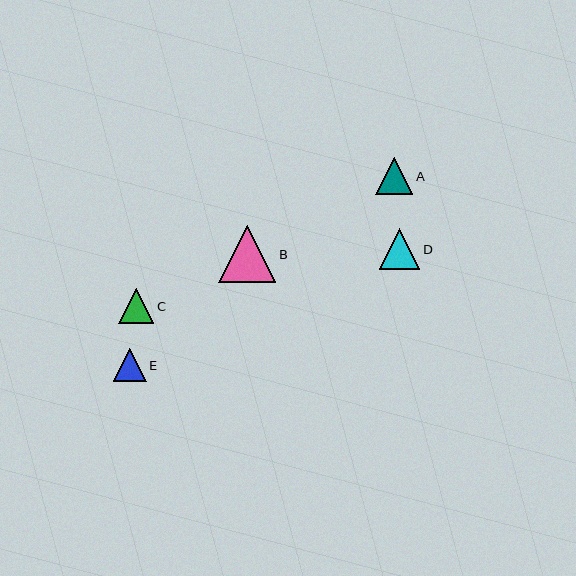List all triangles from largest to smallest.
From largest to smallest: B, D, A, C, E.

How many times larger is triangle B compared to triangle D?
Triangle B is approximately 1.4 times the size of triangle D.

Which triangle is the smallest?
Triangle E is the smallest with a size of approximately 33 pixels.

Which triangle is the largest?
Triangle B is the largest with a size of approximately 57 pixels.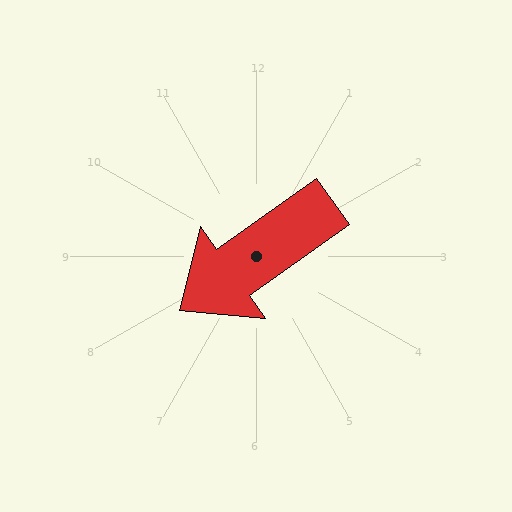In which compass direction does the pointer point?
Southwest.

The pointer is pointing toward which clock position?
Roughly 8 o'clock.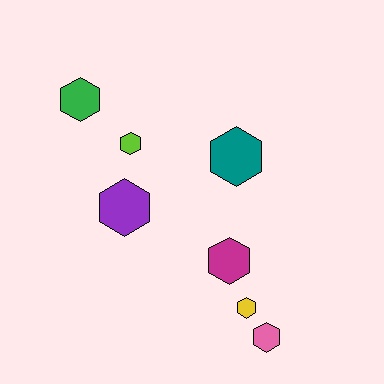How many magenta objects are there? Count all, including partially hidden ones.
There is 1 magenta object.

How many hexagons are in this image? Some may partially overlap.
There are 7 hexagons.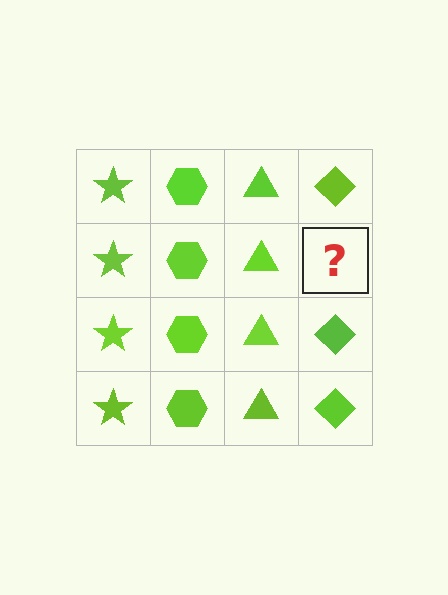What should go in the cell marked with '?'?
The missing cell should contain a lime diamond.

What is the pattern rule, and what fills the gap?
The rule is that each column has a consistent shape. The gap should be filled with a lime diamond.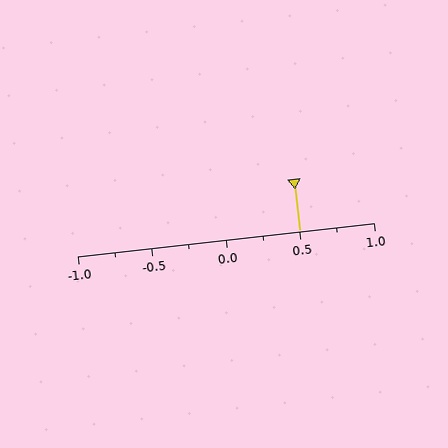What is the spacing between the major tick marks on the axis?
The major ticks are spaced 0.5 apart.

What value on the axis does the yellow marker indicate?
The marker indicates approximately 0.5.